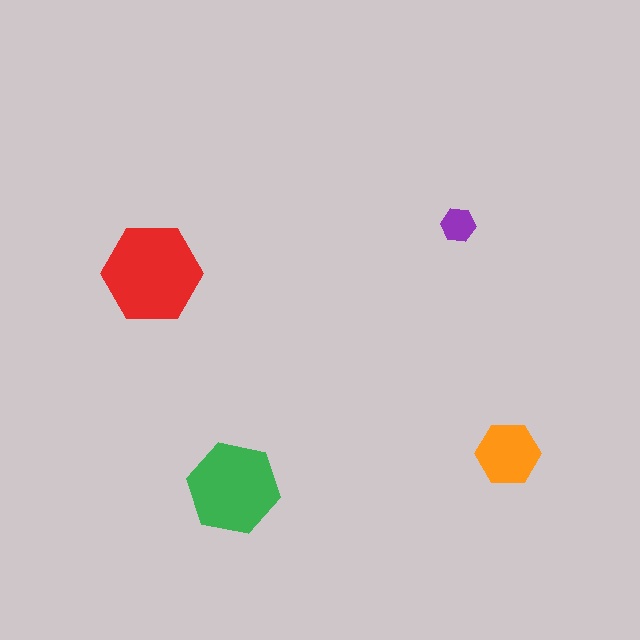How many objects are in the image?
There are 4 objects in the image.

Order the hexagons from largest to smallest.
the red one, the green one, the orange one, the purple one.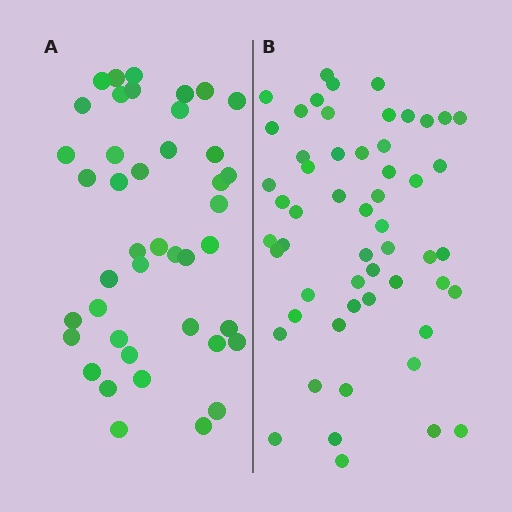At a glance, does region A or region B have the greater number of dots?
Region B (the right region) has more dots.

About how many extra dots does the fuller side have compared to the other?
Region B has approximately 15 more dots than region A.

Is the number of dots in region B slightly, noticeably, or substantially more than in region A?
Region B has noticeably more, but not dramatically so. The ratio is roughly 1.3 to 1.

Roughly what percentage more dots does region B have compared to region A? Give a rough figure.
About 30% more.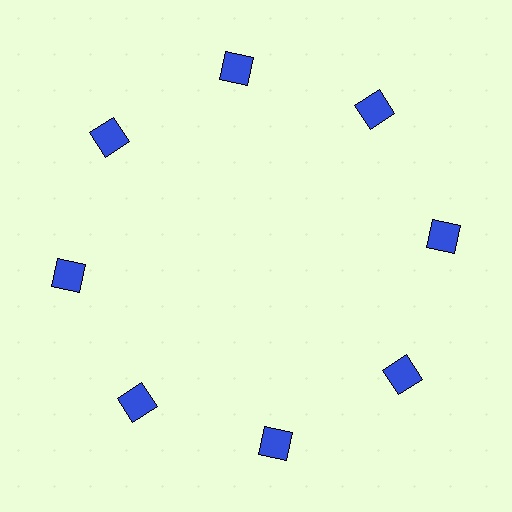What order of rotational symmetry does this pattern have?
This pattern has 8-fold rotational symmetry.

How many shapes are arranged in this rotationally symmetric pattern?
There are 8 shapes, arranged in 8 groups of 1.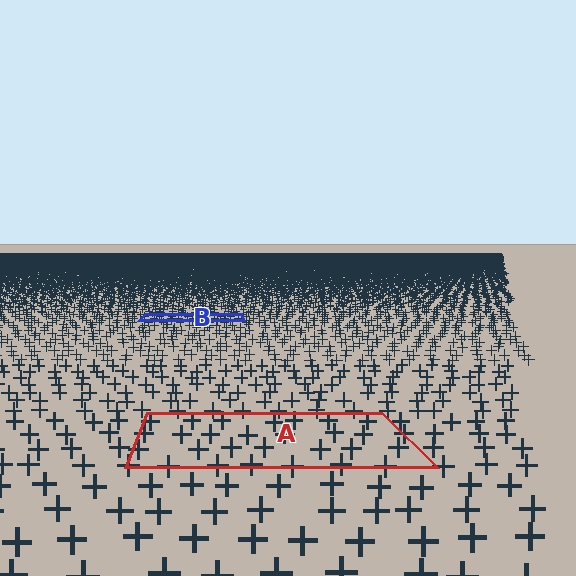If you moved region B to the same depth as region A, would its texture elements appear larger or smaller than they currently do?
They would appear larger. At a closer depth, the same texture elements are projected at a bigger on-screen size.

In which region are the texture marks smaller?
The texture marks are smaller in region B, because it is farther away.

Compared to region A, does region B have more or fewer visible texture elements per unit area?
Region B has more texture elements per unit area — they are packed more densely because it is farther away.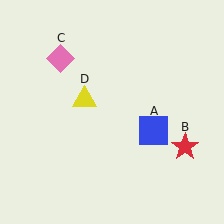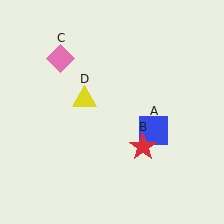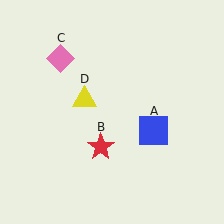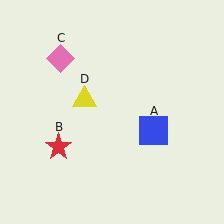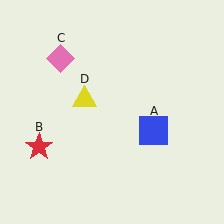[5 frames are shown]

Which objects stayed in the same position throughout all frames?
Blue square (object A) and pink diamond (object C) and yellow triangle (object D) remained stationary.